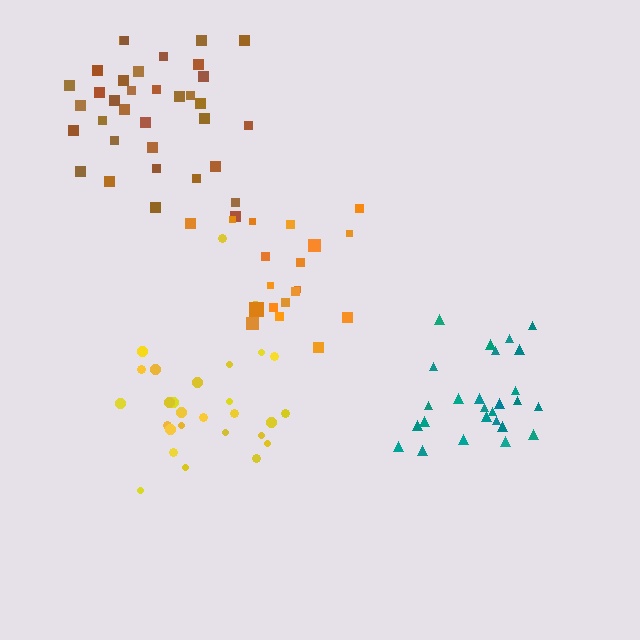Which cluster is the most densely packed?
Teal.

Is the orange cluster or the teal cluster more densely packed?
Teal.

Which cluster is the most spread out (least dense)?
Orange.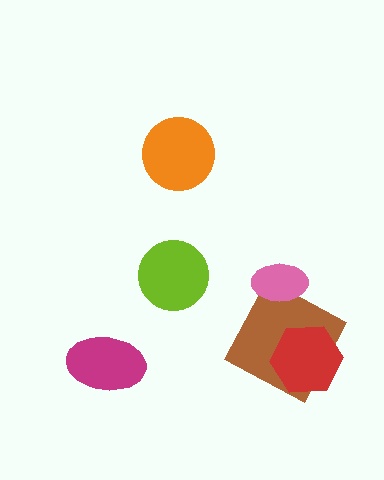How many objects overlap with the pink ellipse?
1 object overlaps with the pink ellipse.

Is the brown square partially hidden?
Yes, it is partially covered by another shape.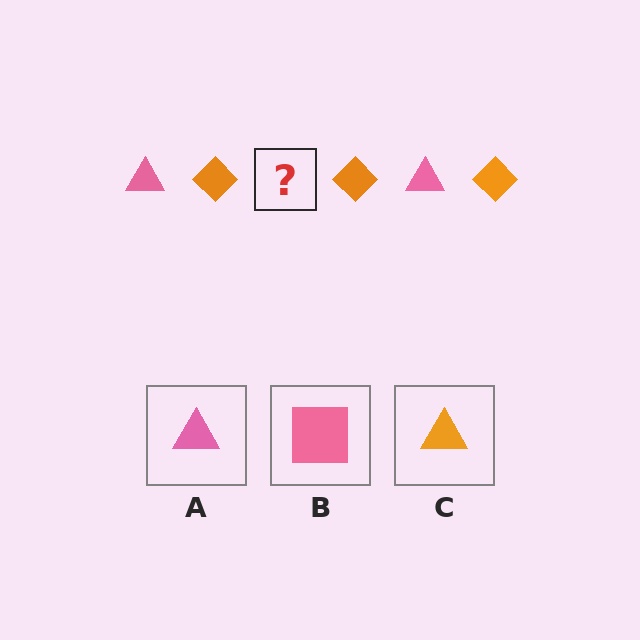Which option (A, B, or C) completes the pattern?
A.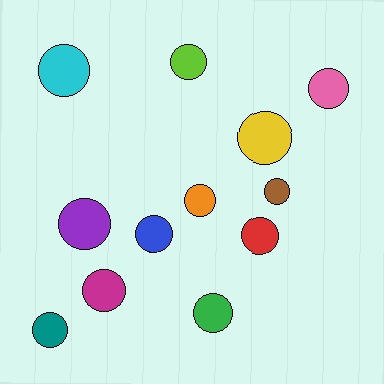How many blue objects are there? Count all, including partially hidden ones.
There is 1 blue object.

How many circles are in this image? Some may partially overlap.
There are 12 circles.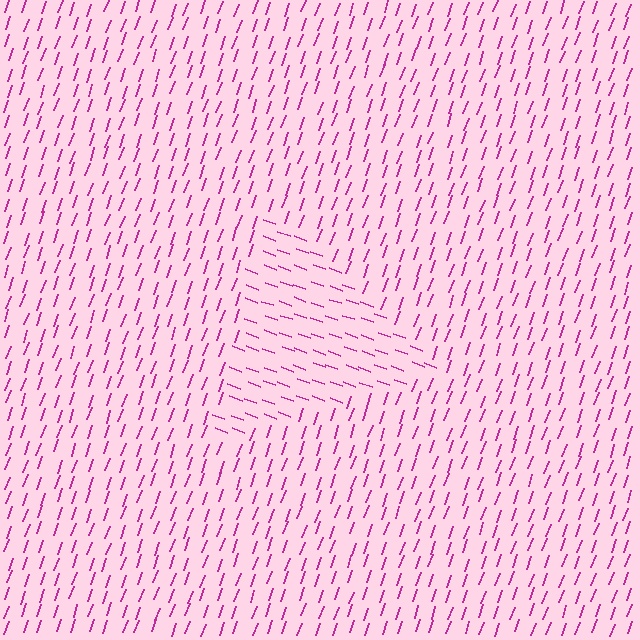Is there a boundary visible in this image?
Yes, there is a texture boundary formed by a change in line orientation.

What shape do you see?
I see a triangle.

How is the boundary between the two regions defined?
The boundary is defined purely by a change in line orientation (approximately 90 degrees difference). All lines are the same color and thickness.